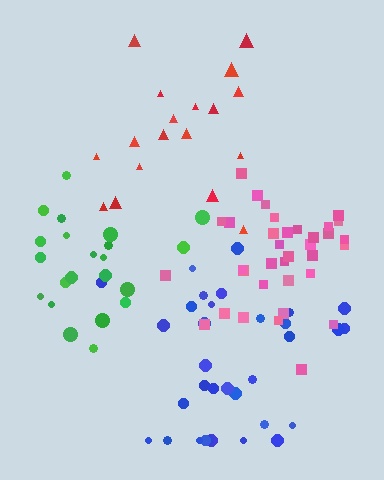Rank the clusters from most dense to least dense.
pink, green, blue, red.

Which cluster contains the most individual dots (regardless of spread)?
Pink (35).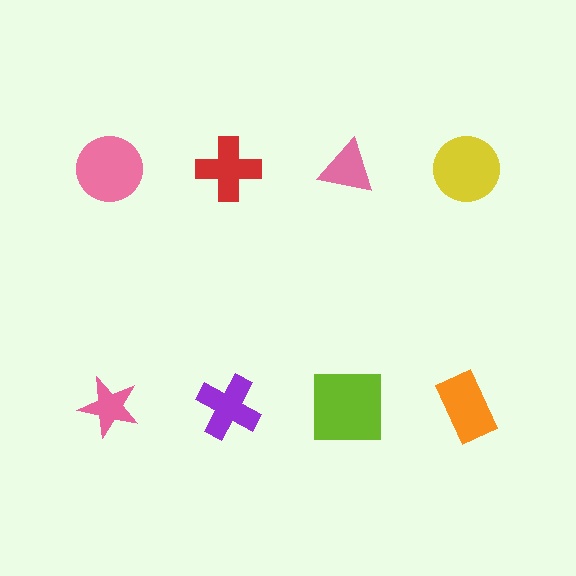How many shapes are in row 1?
4 shapes.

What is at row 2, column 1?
A pink star.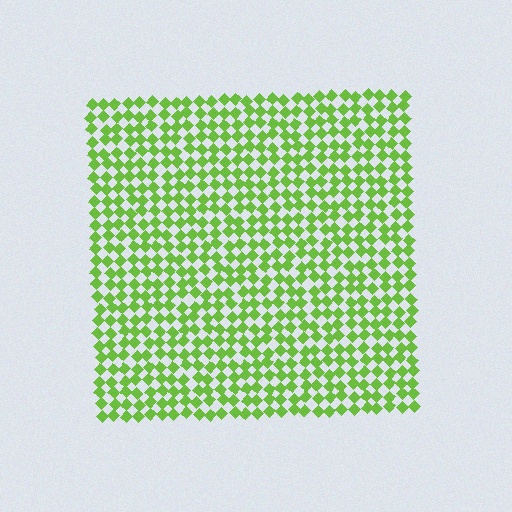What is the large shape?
The large shape is a square.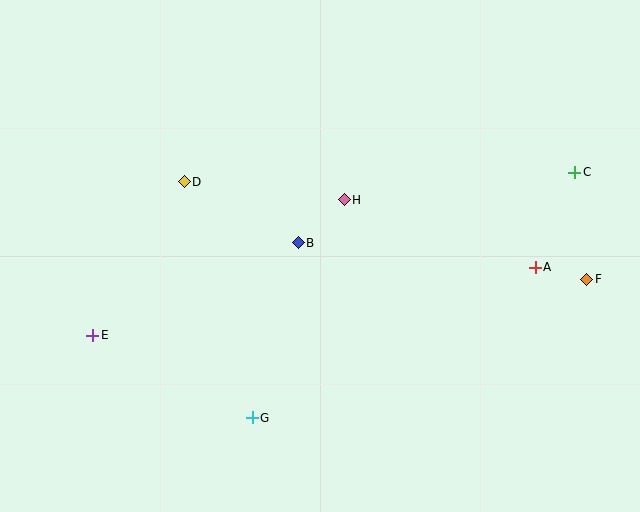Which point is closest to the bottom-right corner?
Point F is closest to the bottom-right corner.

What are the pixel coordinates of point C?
Point C is at (575, 172).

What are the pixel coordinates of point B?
Point B is at (298, 243).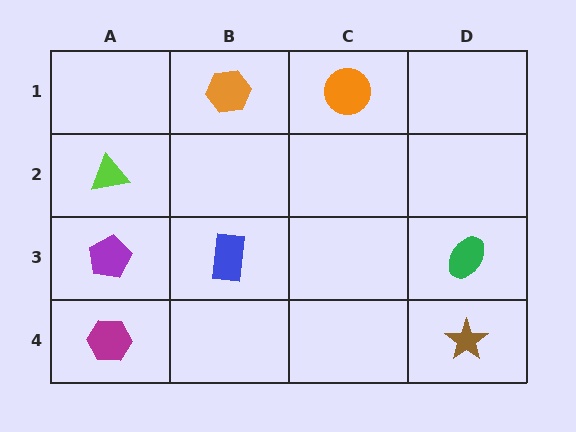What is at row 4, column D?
A brown star.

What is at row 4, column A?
A magenta hexagon.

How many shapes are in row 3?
3 shapes.